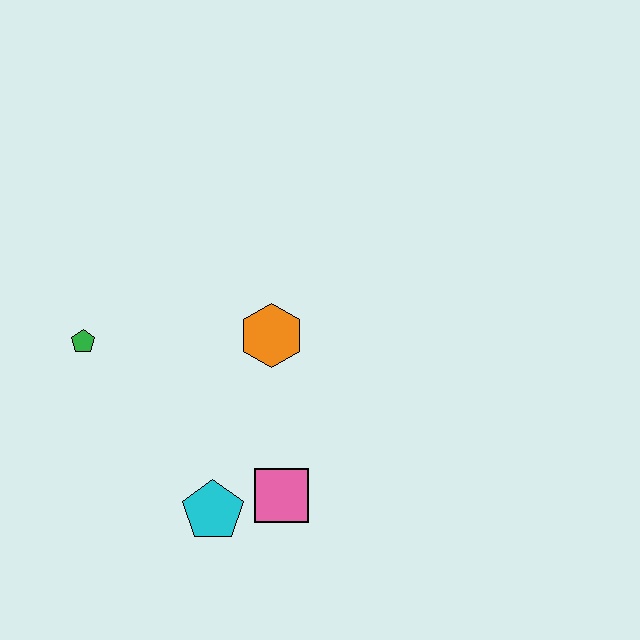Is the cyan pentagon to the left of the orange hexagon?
Yes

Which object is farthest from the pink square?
The green pentagon is farthest from the pink square.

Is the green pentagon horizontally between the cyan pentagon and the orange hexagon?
No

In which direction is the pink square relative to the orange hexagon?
The pink square is below the orange hexagon.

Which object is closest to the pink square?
The cyan pentagon is closest to the pink square.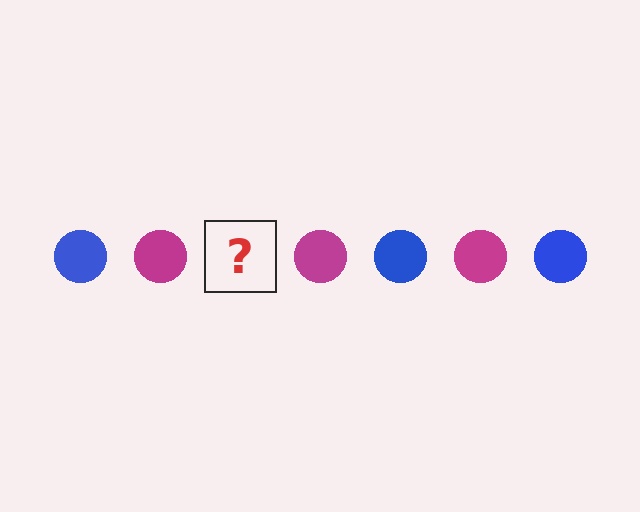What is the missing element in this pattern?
The missing element is a blue circle.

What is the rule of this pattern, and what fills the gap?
The rule is that the pattern cycles through blue, magenta circles. The gap should be filled with a blue circle.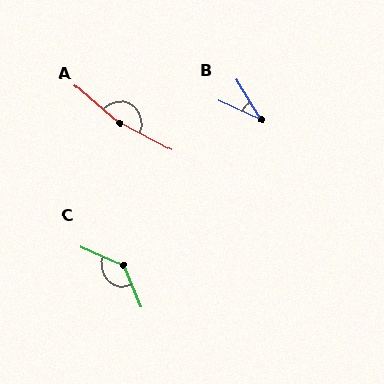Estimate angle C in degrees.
Approximately 136 degrees.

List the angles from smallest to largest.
B (34°), C (136°), A (167°).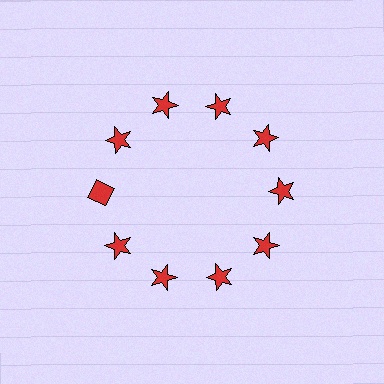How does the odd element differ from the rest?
It has a different shape: diamond instead of star.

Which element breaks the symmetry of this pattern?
The red diamond at roughly the 9 o'clock position breaks the symmetry. All other shapes are red stars.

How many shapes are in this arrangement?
There are 10 shapes arranged in a ring pattern.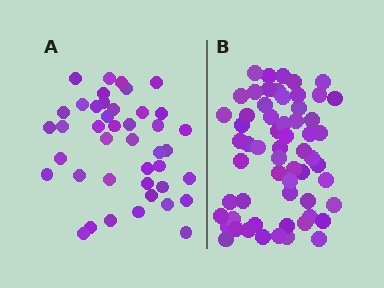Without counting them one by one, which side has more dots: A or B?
Region B (the right region) has more dots.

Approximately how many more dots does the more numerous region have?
Region B has approximately 20 more dots than region A.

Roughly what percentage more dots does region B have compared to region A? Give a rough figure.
About 45% more.